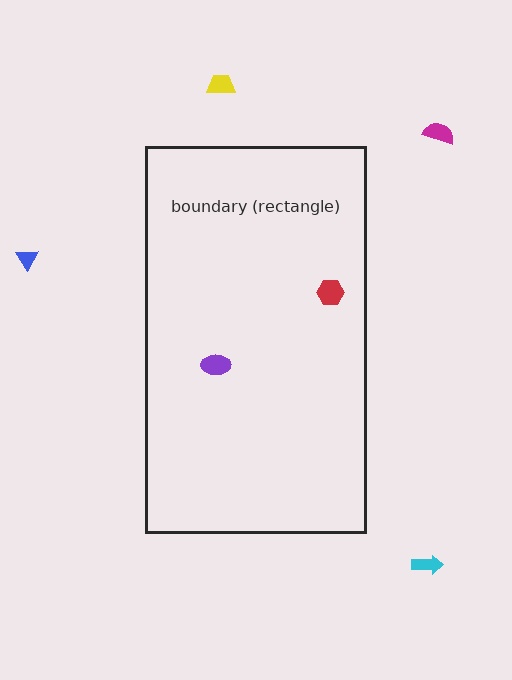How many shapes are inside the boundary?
2 inside, 4 outside.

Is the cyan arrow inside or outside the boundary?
Outside.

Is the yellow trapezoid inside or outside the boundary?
Outside.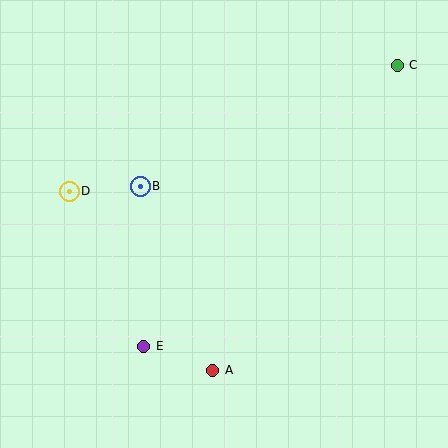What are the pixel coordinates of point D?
Point D is at (69, 191).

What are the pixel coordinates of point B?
Point B is at (140, 186).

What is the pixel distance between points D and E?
The distance between D and E is 172 pixels.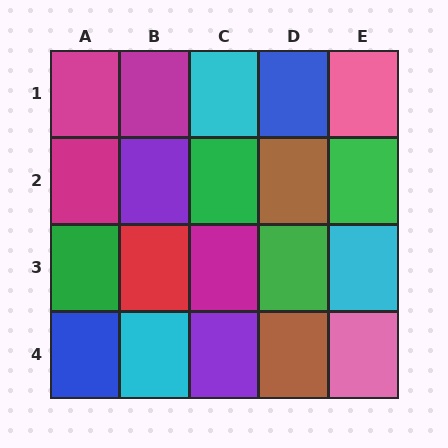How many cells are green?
4 cells are green.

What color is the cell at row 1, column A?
Magenta.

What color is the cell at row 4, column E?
Pink.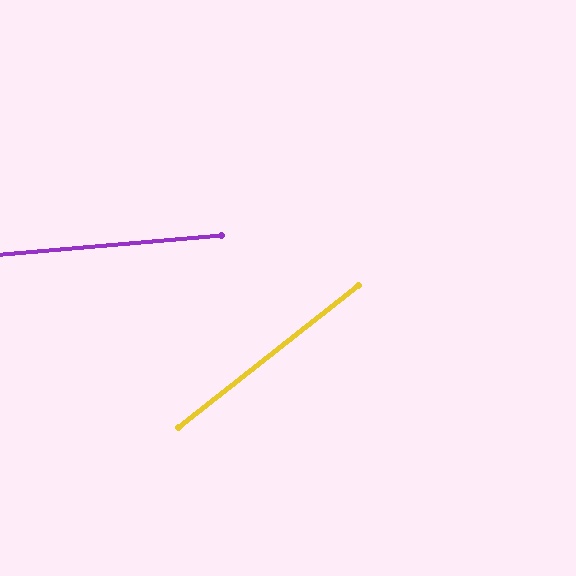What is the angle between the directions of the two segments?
Approximately 33 degrees.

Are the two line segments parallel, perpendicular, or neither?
Neither parallel nor perpendicular — they differ by about 33°.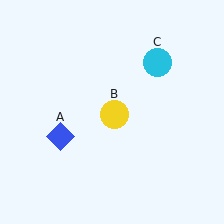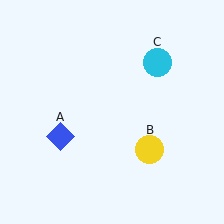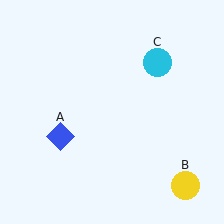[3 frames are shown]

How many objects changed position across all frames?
1 object changed position: yellow circle (object B).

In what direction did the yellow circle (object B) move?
The yellow circle (object B) moved down and to the right.